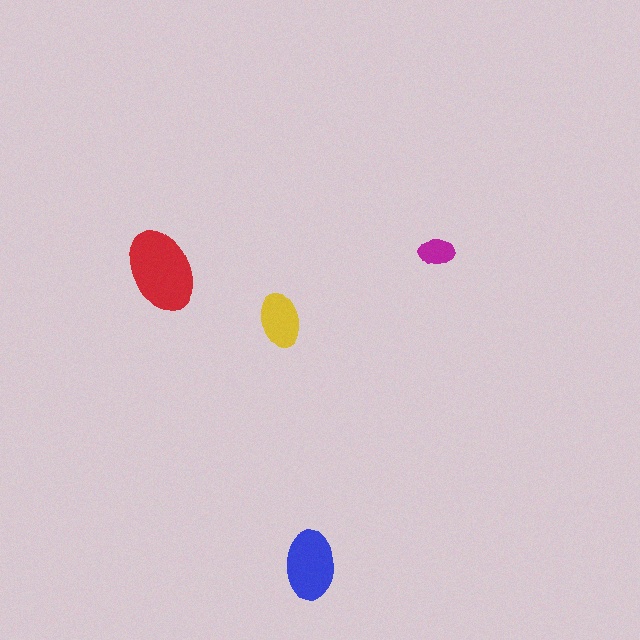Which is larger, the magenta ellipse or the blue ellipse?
The blue one.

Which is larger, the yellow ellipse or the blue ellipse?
The blue one.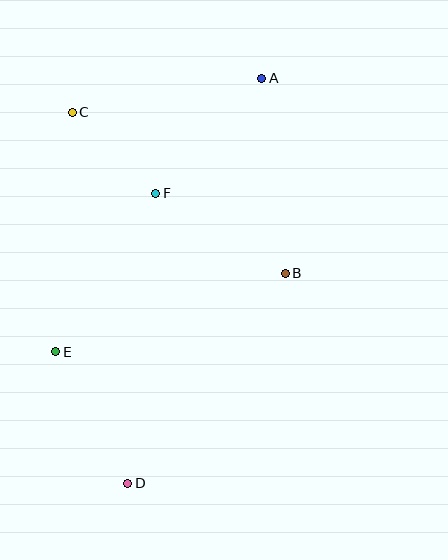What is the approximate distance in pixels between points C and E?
The distance between C and E is approximately 240 pixels.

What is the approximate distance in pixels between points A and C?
The distance between A and C is approximately 192 pixels.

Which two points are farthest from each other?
Points A and D are farthest from each other.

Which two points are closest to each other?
Points C and F are closest to each other.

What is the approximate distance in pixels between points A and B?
The distance between A and B is approximately 196 pixels.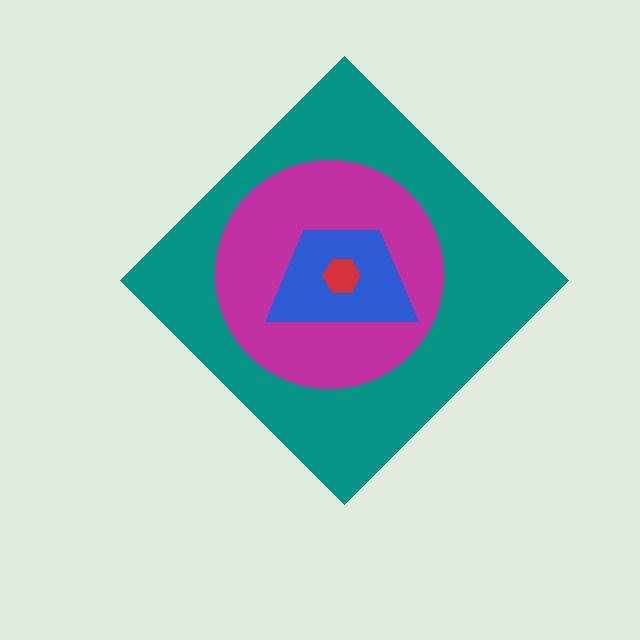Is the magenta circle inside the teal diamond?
Yes.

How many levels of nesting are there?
4.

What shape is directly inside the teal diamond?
The magenta circle.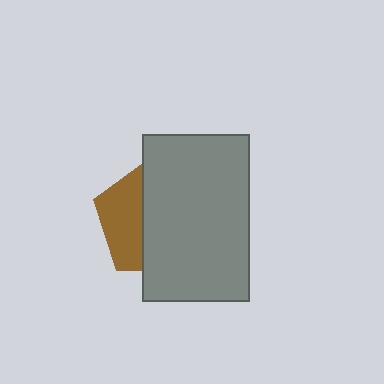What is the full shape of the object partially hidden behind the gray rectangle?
The partially hidden object is a brown pentagon.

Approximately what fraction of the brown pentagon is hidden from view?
Roughly 64% of the brown pentagon is hidden behind the gray rectangle.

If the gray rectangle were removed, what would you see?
You would see the complete brown pentagon.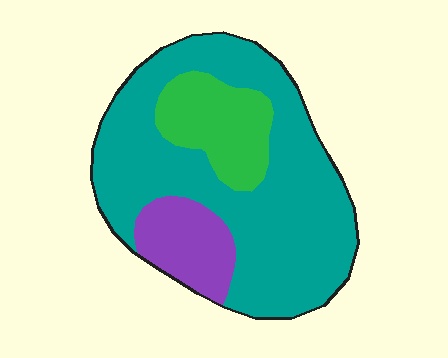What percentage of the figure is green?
Green takes up between a sixth and a third of the figure.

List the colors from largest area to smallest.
From largest to smallest: teal, green, purple.